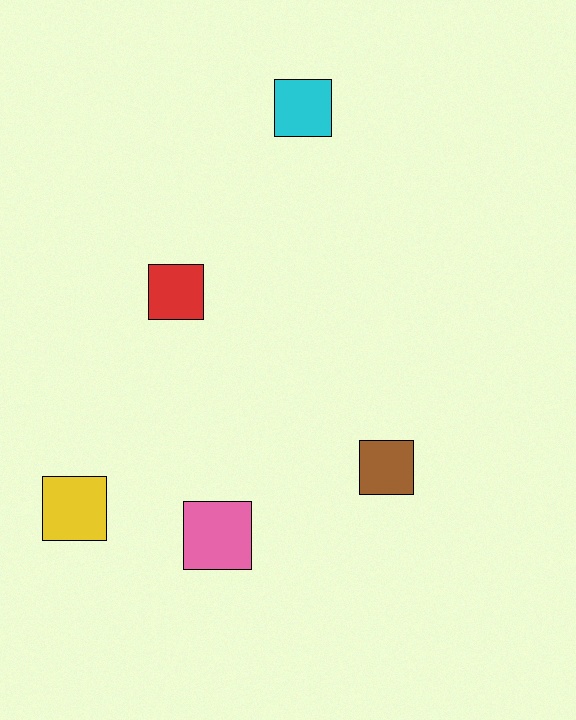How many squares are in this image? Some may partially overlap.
There are 5 squares.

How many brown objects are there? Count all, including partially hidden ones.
There is 1 brown object.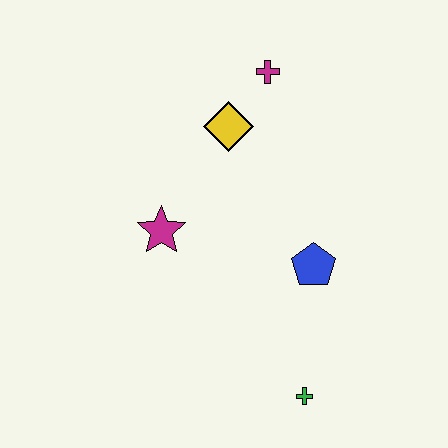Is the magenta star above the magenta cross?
No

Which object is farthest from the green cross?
The magenta cross is farthest from the green cross.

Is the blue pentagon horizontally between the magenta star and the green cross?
No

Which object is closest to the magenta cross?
The yellow diamond is closest to the magenta cross.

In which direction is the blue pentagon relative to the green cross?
The blue pentagon is above the green cross.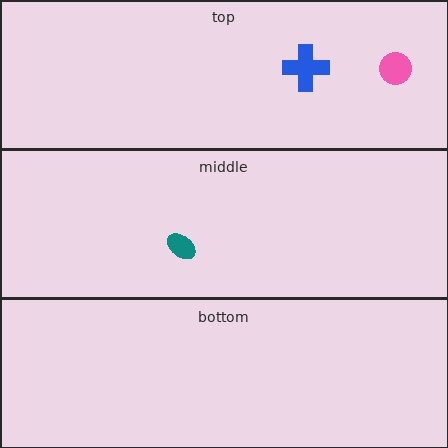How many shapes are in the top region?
2.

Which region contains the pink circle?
The top region.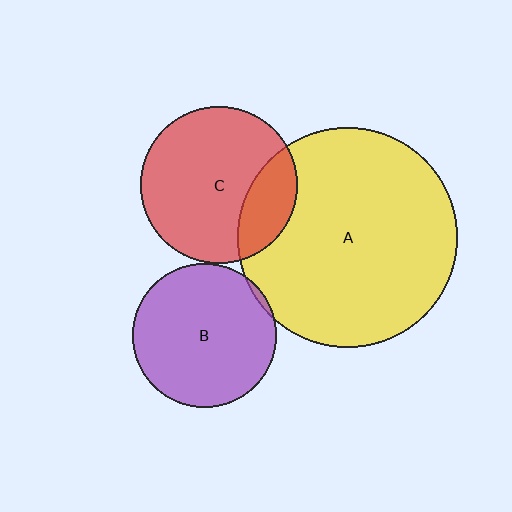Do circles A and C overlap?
Yes.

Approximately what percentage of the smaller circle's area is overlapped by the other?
Approximately 20%.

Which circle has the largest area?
Circle A (yellow).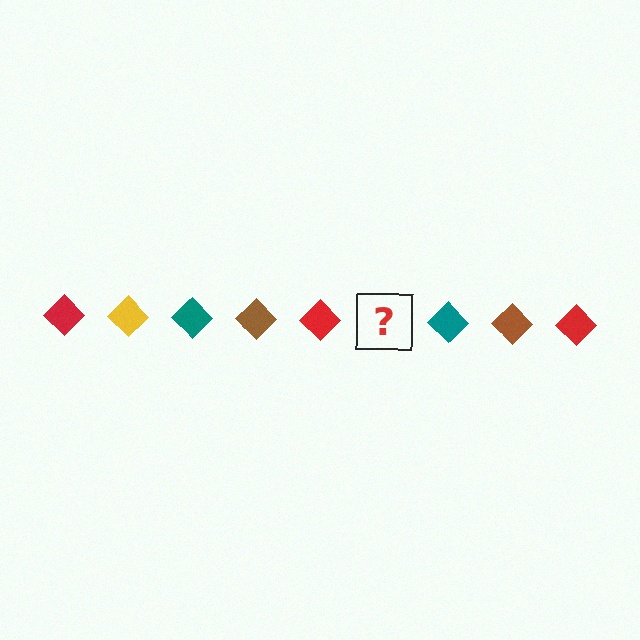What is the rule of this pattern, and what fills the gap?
The rule is that the pattern cycles through red, yellow, teal, brown diamonds. The gap should be filled with a yellow diamond.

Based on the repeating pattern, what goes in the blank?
The blank should be a yellow diamond.